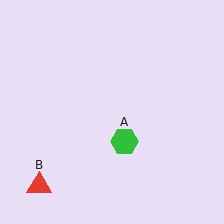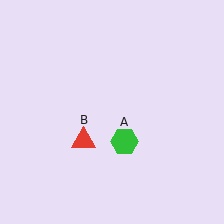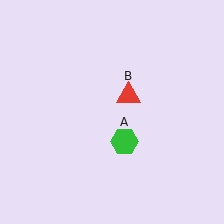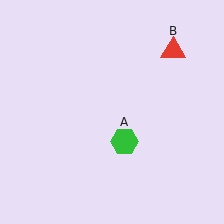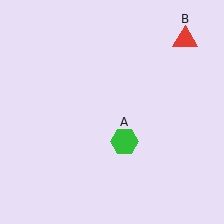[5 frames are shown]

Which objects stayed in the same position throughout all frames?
Green hexagon (object A) remained stationary.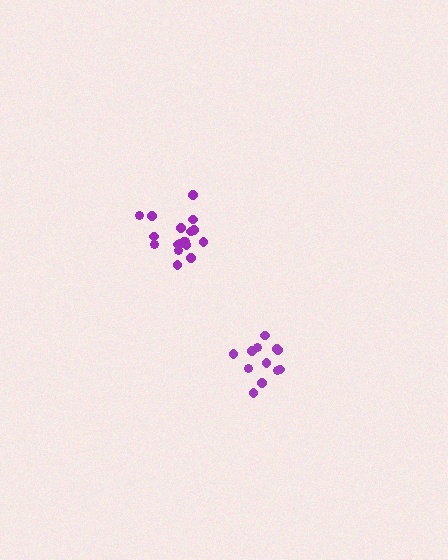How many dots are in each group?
Group 1: 12 dots, Group 2: 18 dots (30 total).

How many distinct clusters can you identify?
There are 2 distinct clusters.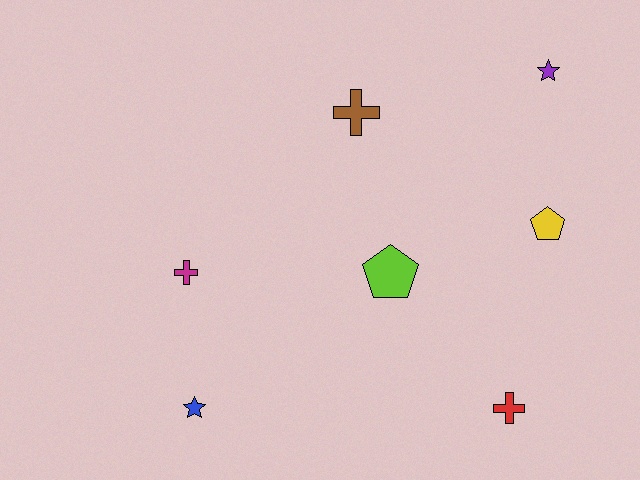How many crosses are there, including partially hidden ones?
There are 3 crosses.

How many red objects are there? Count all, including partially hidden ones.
There is 1 red object.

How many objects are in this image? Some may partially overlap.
There are 7 objects.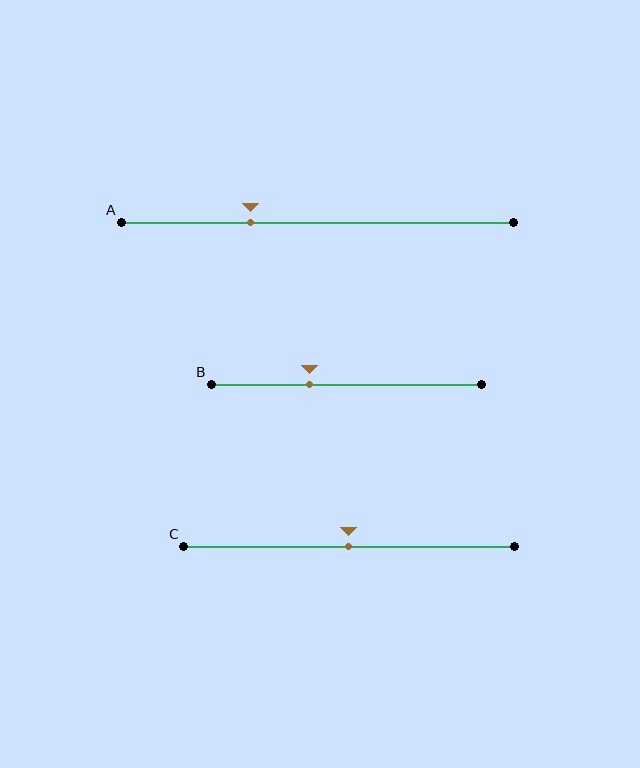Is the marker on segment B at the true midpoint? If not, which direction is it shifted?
No, the marker on segment B is shifted to the left by about 14% of the segment length.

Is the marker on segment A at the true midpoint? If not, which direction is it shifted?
No, the marker on segment A is shifted to the left by about 17% of the segment length.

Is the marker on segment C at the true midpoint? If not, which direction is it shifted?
Yes, the marker on segment C is at the true midpoint.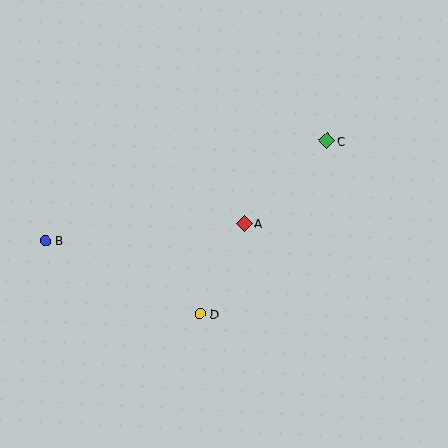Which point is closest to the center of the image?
Point A at (245, 223) is closest to the center.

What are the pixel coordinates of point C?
Point C is at (327, 140).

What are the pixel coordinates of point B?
Point B is at (45, 241).